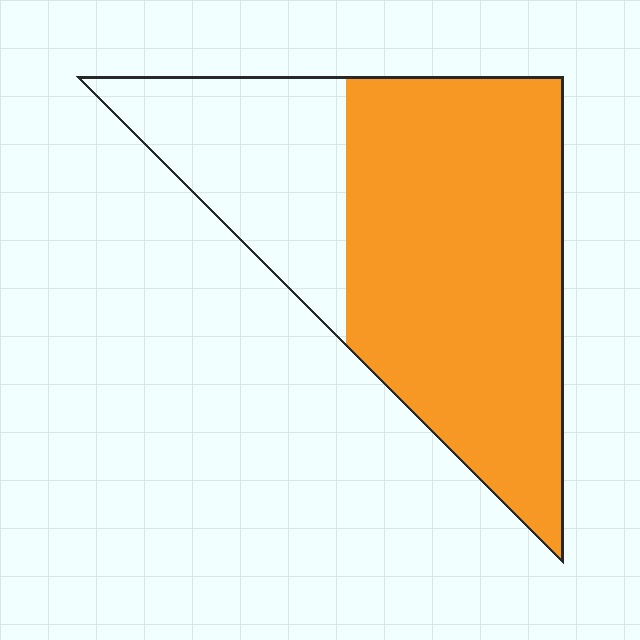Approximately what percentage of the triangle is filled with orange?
Approximately 70%.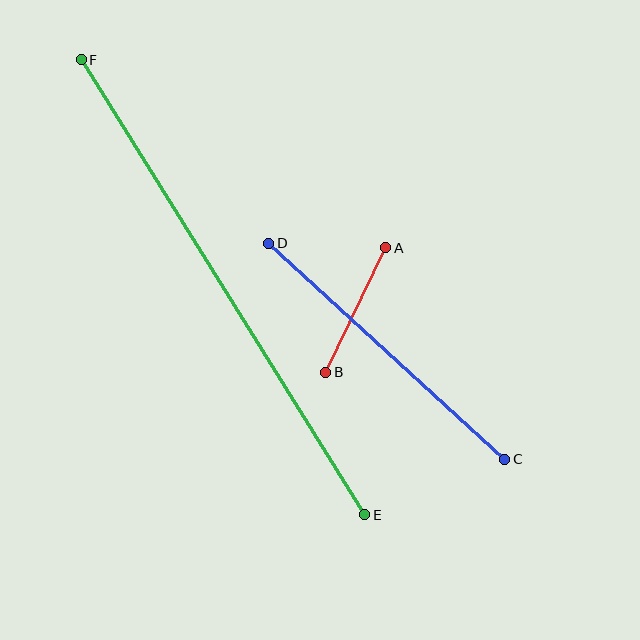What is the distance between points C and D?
The distance is approximately 320 pixels.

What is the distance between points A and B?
The distance is approximately 138 pixels.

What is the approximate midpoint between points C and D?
The midpoint is at approximately (387, 351) pixels.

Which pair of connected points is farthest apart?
Points E and F are farthest apart.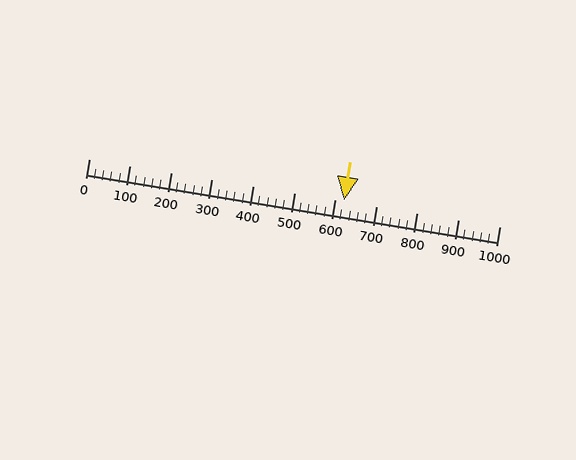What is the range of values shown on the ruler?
The ruler shows values from 0 to 1000.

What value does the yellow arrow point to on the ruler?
The yellow arrow points to approximately 621.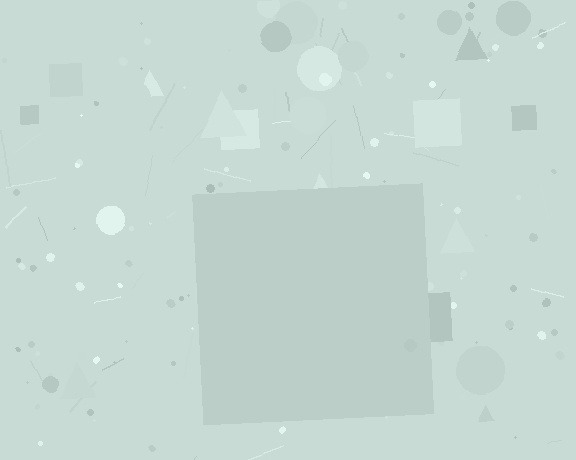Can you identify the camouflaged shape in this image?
The camouflaged shape is a square.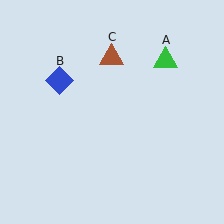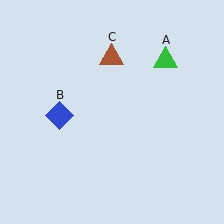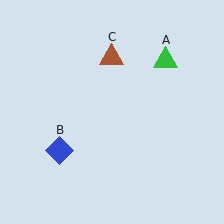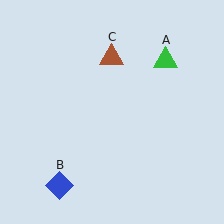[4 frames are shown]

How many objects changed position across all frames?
1 object changed position: blue diamond (object B).